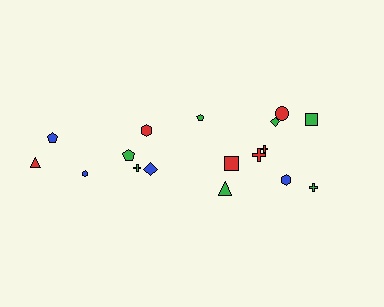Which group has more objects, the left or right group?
The right group.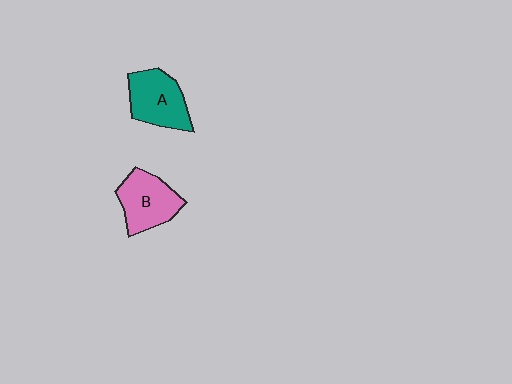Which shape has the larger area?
Shape B (pink).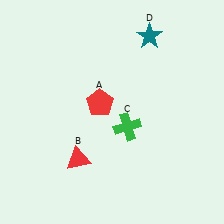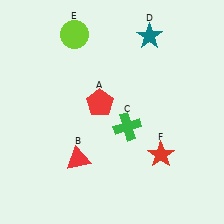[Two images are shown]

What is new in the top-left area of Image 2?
A lime circle (E) was added in the top-left area of Image 2.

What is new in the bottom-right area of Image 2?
A red star (F) was added in the bottom-right area of Image 2.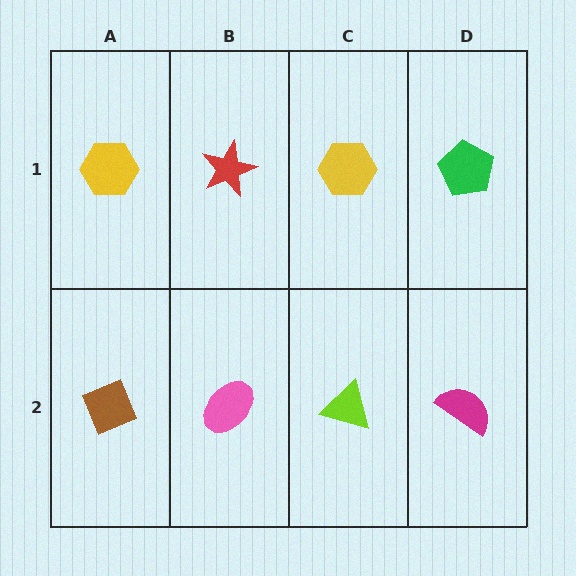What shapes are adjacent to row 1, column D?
A magenta semicircle (row 2, column D), a yellow hexagon (row 1, column C).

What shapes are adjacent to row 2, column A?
A yellow hexagon (row 1, column A), a pink ellipse (row 2, column B).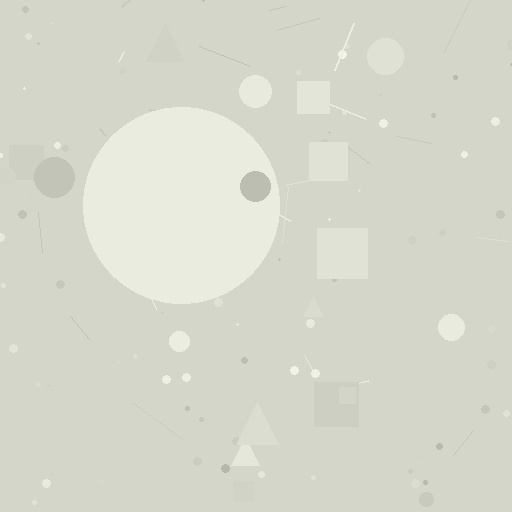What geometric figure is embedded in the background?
A circle is embedded in the background.